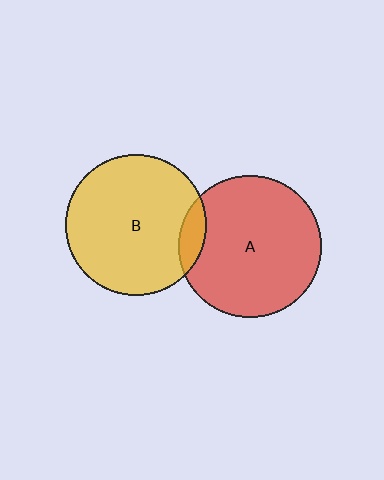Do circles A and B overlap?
Yes.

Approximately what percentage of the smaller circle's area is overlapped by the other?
Approximately 10%.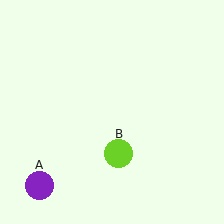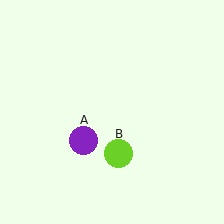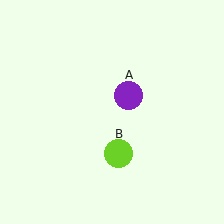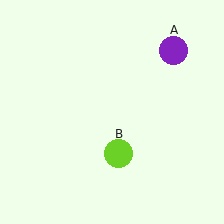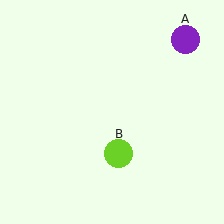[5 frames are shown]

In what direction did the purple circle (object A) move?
The purple circle (object A) moved up and to the right.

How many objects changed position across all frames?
1 object changed position: purple circle (object A).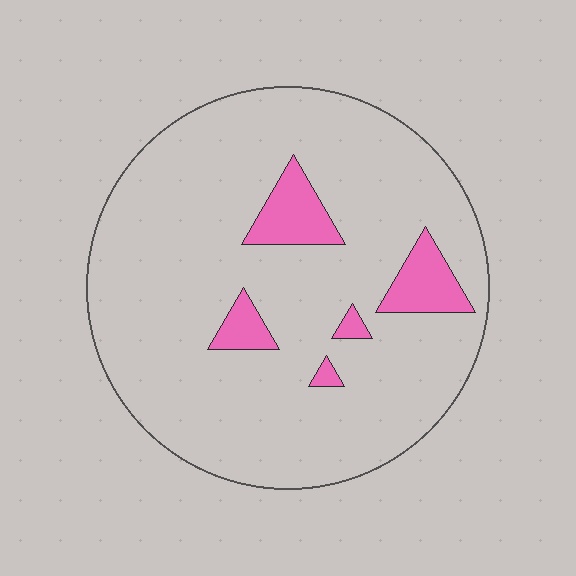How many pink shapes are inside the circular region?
5.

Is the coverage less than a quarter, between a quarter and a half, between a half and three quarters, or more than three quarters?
Less than a quarter.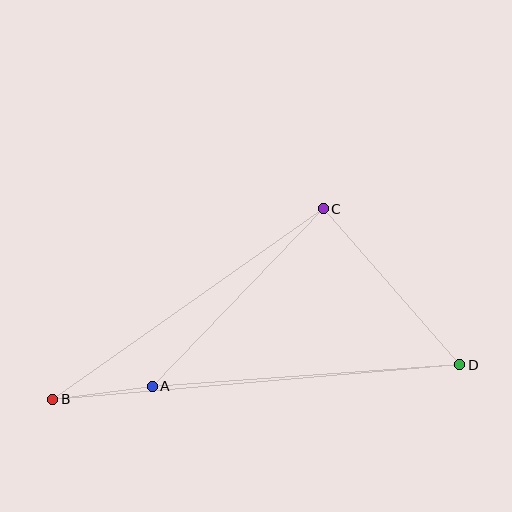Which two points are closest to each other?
Points A and B are closest to each other.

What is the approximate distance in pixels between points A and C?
The distance between A and C is approximately 246 pixels.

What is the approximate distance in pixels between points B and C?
The distance between B and C is approximately 330 pixels.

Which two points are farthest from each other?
Points B and D are farthest from each other.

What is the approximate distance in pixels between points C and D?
The distance between C and D is approximately 208 pixels.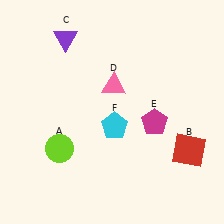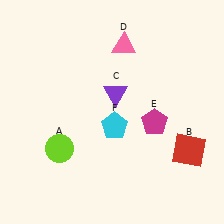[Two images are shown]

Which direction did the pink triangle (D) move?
The pink triangle (D) moved up.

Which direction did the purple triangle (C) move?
The purple triangle (C) moved down.